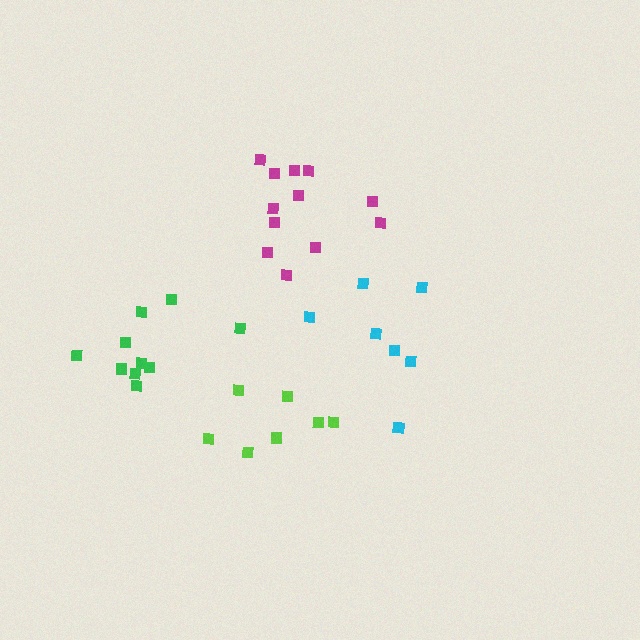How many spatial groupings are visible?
There are 4 spatial groupings.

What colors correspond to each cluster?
The clusters are colored: magenta, lime, green, cyan.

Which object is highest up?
The magenta cluster is topmost.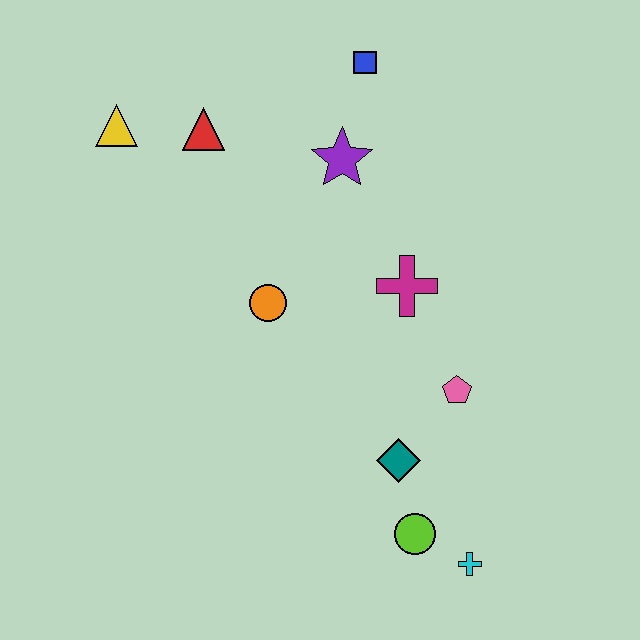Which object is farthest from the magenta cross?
The yellow triangle is farthest from the magenta cross.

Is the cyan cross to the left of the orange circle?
No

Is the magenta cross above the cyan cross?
Yes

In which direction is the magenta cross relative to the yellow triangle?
The magenta cross is to the right of the yellow triangle.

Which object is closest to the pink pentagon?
The teal diamond is closest to the pink pentagon.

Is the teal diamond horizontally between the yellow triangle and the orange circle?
No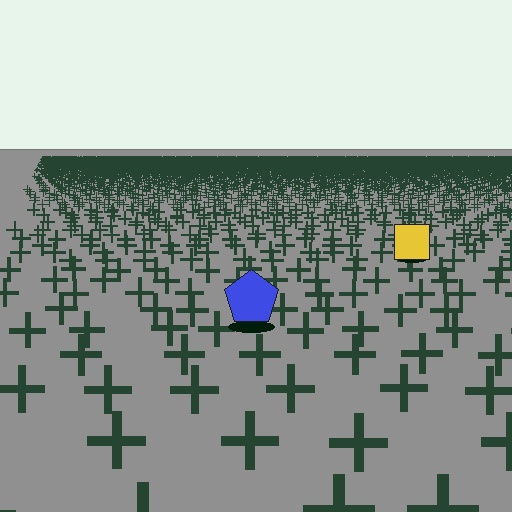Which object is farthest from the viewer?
The yellow square is farthest from the viewer. It appears smaller and the ground texture around it is denser.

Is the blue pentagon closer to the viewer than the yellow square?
Yes. The blue pentagon is closer — you can tell from the texture gradient: the ground texture is coarser near it.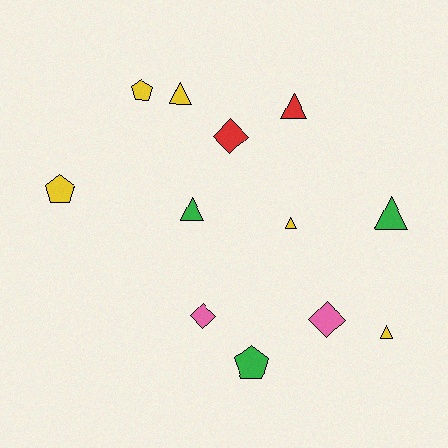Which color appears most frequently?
Yellow, with 5 objects.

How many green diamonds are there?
There are no green diamonds.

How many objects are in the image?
There are 12 objects.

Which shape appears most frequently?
Triangle, with 6 objects.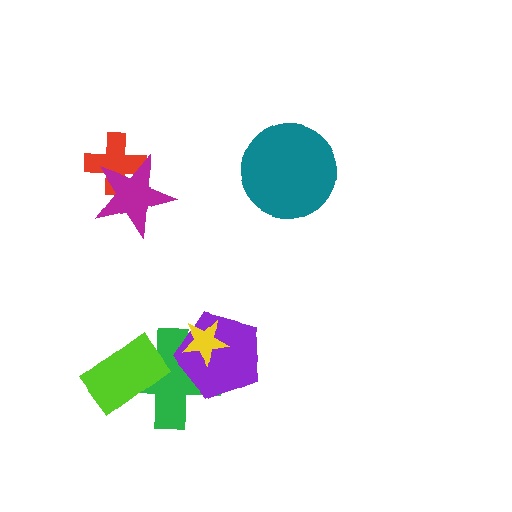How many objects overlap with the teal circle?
0 objects overlap with the teal circle.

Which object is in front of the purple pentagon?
The yellow star is in front of the purple pentagon.